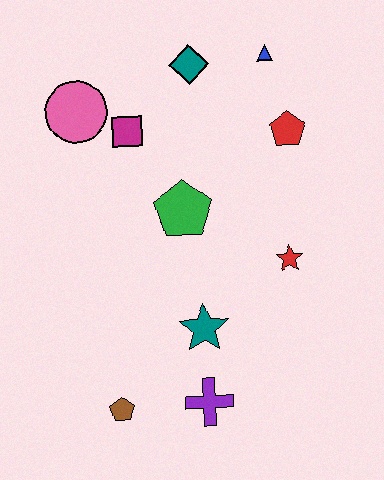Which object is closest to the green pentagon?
The magenta square is closest to the green pentagon.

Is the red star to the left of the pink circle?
No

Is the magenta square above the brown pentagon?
Yes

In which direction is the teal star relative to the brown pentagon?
The teal star is to the right of the brown pentagon.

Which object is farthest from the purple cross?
The blue triangle is farthest from the purple cross.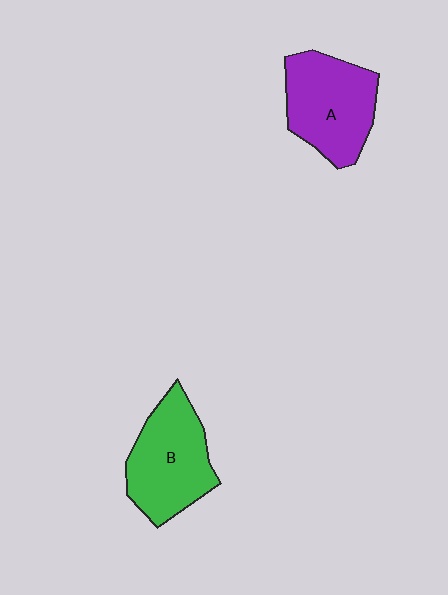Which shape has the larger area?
Shape B (green).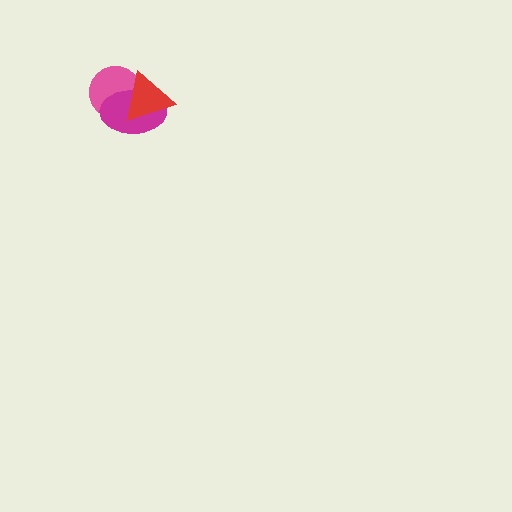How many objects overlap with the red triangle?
2 objects overlap with the red triangle.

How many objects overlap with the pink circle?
2 objects overlap with the pink circle.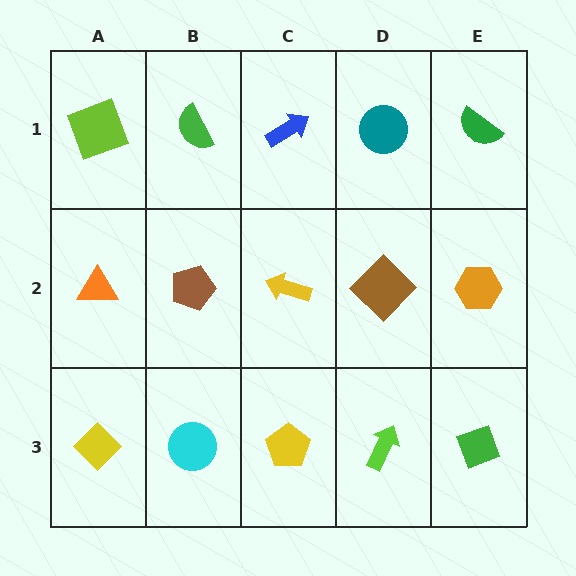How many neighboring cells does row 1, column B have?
3.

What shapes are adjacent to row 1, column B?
A brown pentagon (row 2, column B), a lime square (row 1, column A), a blue arrow (row 1, column C).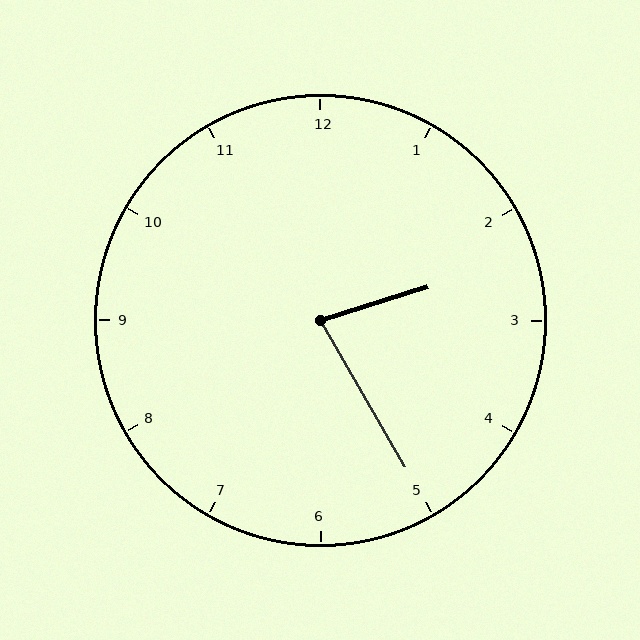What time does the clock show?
2:25.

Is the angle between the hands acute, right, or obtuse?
It is acute.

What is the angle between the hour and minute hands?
Approximately 78 degrees.